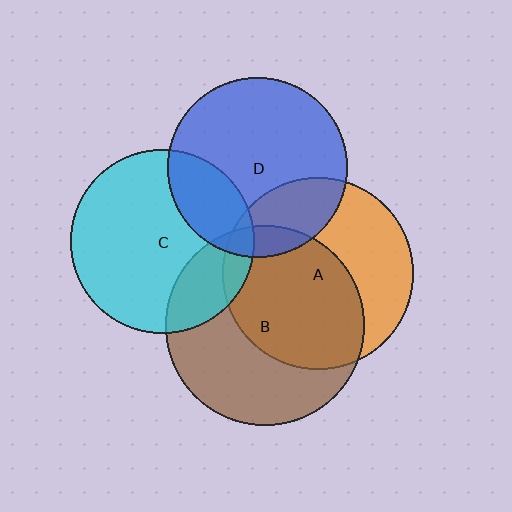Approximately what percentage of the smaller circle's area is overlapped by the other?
Approximately 20%.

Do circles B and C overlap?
Yes.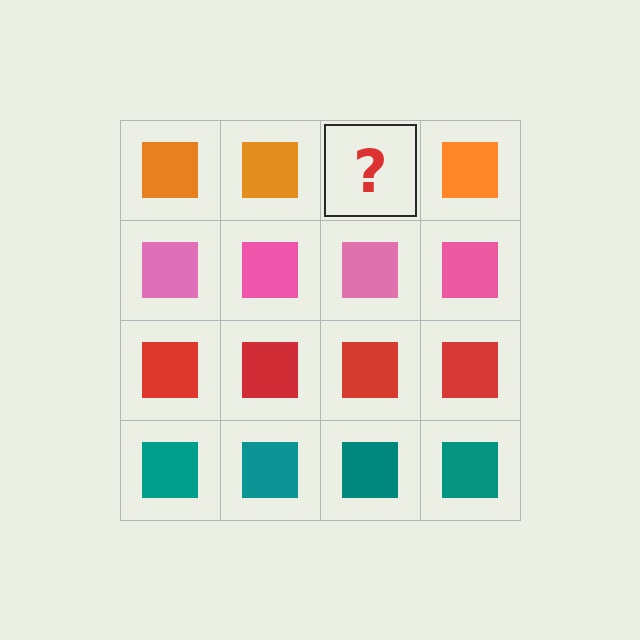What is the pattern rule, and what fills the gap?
The rule is that each row has a consistent color. The gap should be filled with an orange square.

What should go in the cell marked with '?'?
The missing cell should contain an orange square.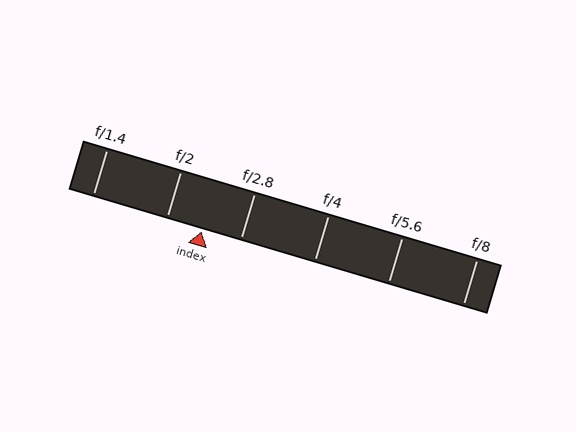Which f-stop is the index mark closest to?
The index mark is closest to f/2.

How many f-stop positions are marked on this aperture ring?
There are 6 f-stop positions marked.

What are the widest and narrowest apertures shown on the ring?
The widest aperture shown is f/1.4 and the narrowest is f/8.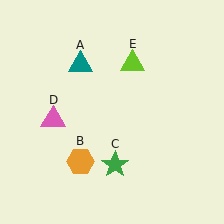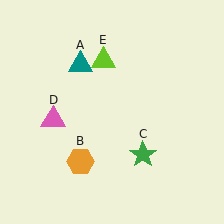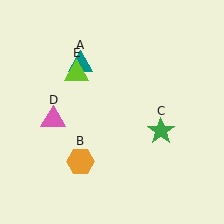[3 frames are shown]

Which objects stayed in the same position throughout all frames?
Teal triangle (object A) and orange hexagon (object B) and pink triangle (object D) remained stationary.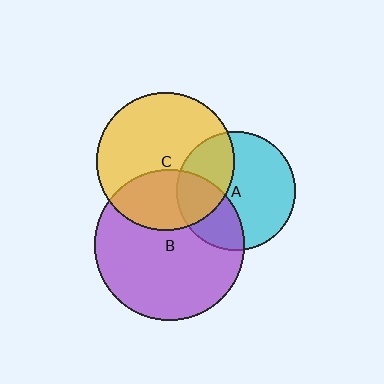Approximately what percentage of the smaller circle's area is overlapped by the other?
Approximately 30%.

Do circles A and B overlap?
Yes.